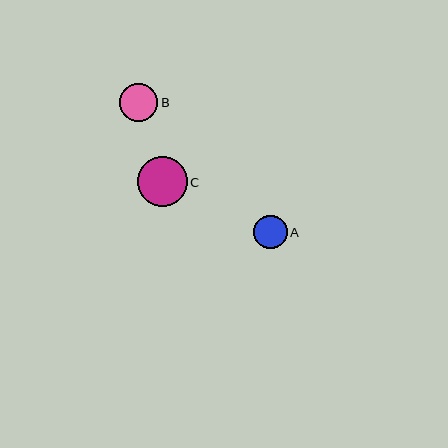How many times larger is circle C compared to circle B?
Circle C is approximately 1.3 times the size of circle B.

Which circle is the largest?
Circle C is the largest with a size of approximately 50 pixels.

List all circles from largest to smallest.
From largest to smallest: C, B, A.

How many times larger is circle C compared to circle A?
Circle C is approximately 1.5 times the size of circle A.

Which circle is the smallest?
Circle A is the smallest with a size of approximately 33 pixels.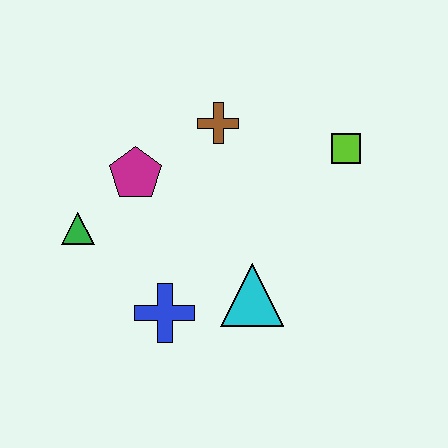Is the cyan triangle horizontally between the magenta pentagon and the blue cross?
No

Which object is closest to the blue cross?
The cyan triangle is closest to the blue cross.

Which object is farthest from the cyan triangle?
The green triangle is farthest from the cyan triangle.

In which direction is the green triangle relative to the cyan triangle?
The green triangle is to the left of the cyan triangle.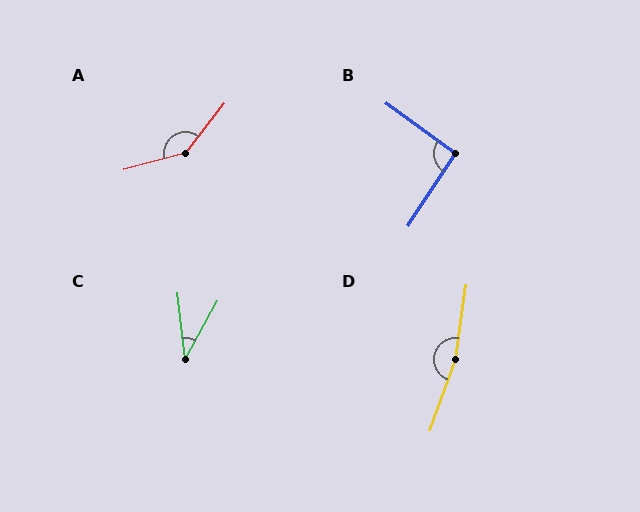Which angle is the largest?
D, at approximately 168 degrees.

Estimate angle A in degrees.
Approximately 143 degrees.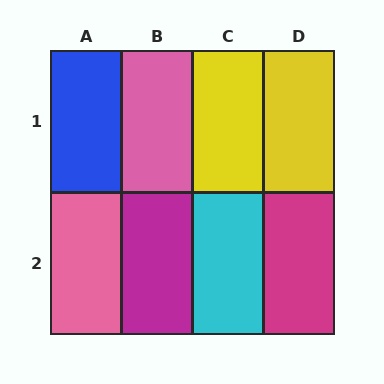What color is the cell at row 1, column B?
Pink.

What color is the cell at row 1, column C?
Yellow.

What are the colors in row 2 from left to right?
Pink, magenta, cyan, magenta.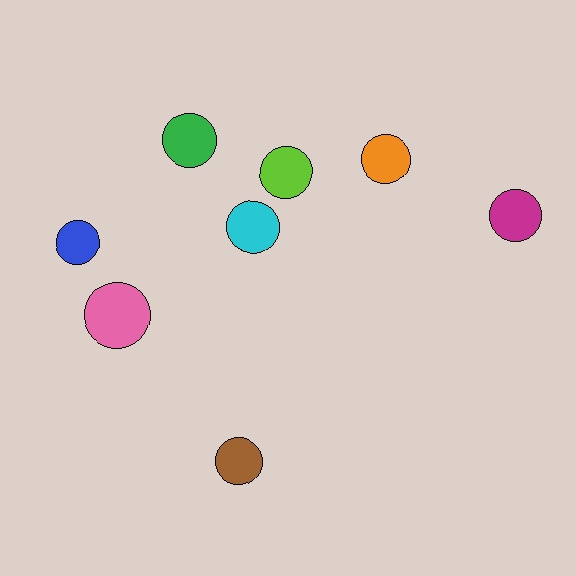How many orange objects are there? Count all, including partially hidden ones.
There is 1 orange object.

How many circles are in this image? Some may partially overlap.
There are 8 circles.